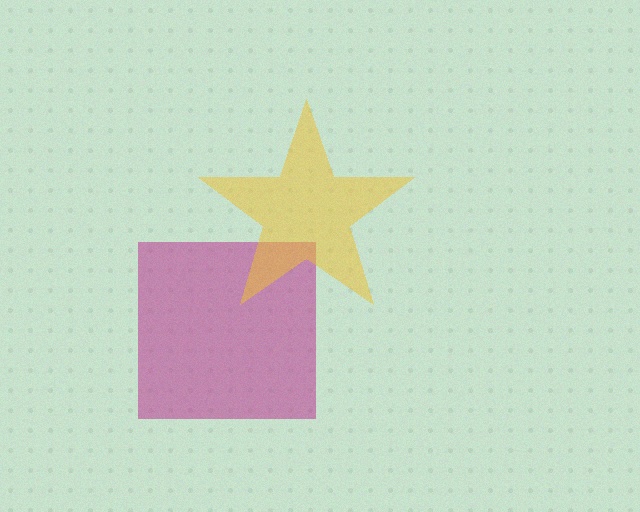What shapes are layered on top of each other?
The layered shapes are: a magenta square, a yellow star.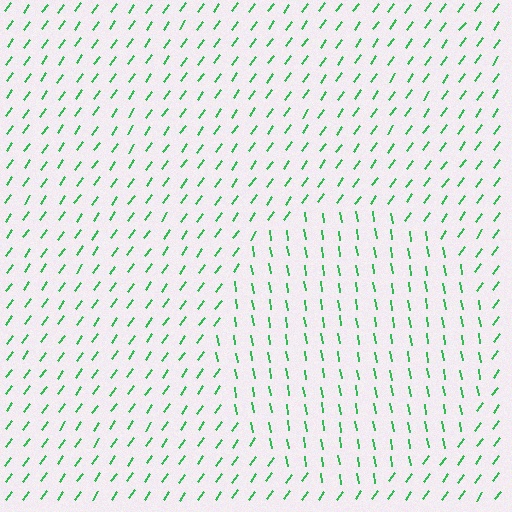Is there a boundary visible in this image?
Yes, there is a texture boundary formed by a change in line orientation.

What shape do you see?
I see a circle.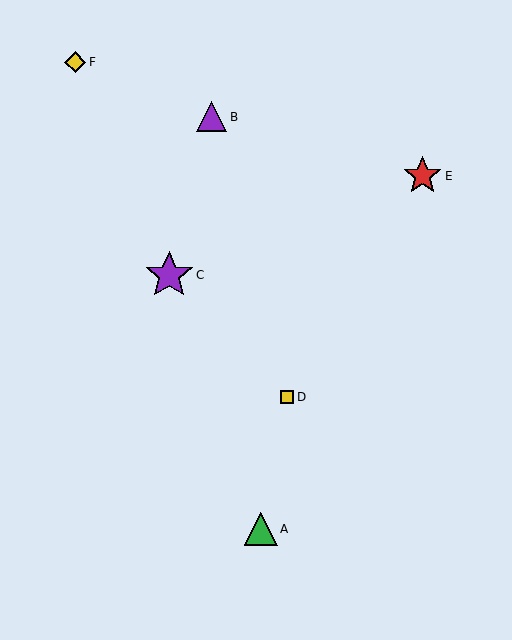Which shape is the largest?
The purple star (labeled C) is the largest.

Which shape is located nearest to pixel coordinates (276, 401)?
The yellow square (labeled D) at (287, 397) is nearest to that location.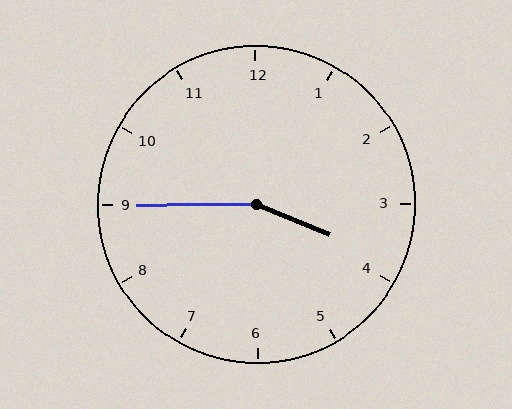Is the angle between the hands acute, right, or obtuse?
It is obtuse.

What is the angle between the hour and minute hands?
Approximately 158 degrees.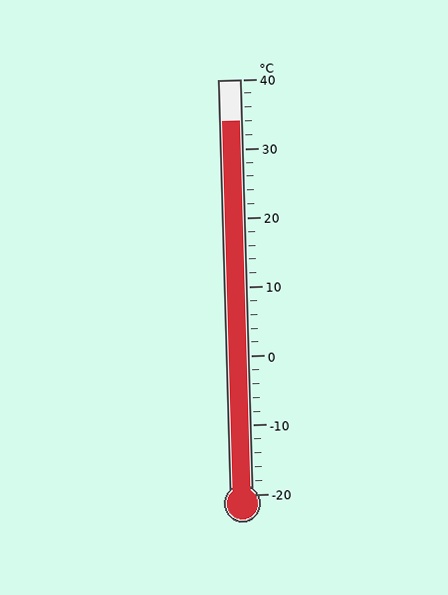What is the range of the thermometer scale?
The thermometer scale ranges from -20°C to 40°C.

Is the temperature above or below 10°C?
The temperature is above 10°C.